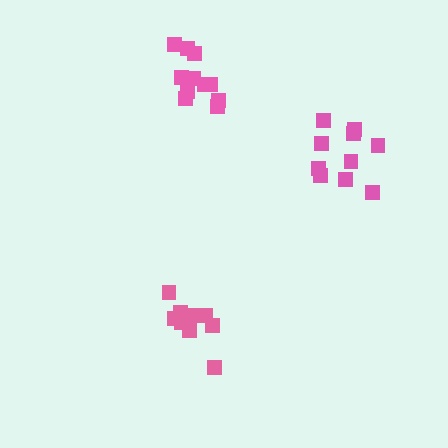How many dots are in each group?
Group 1: 11 dots, Group 2: 10 dots, Group 3: 9 dots (30 total).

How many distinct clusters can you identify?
There are 3 distinct clusters.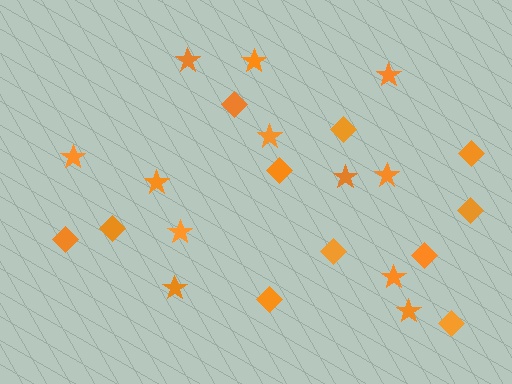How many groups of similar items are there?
There are 2 groups: one group of stars (12) and one group of diamonds (11).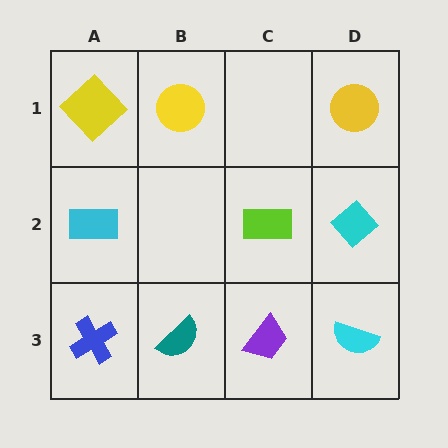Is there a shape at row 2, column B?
No, that cell is empty.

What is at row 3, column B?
A teal semicircle.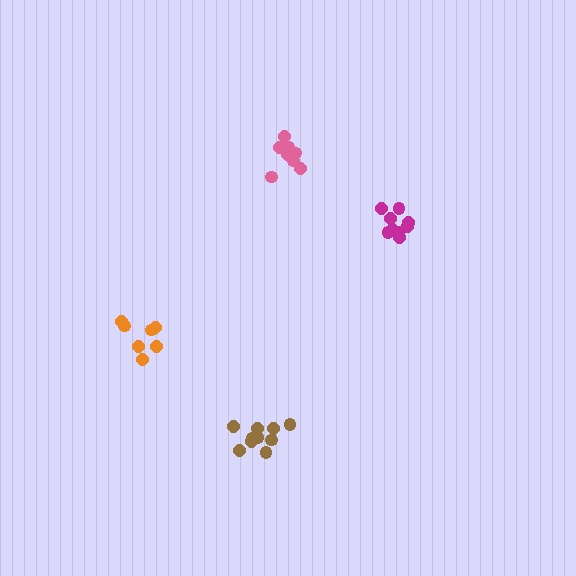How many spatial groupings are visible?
There are 4 spatial groupings.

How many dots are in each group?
Group 1: 7 dots, Group 2: 10 dots, Group 3: 9 dots, Group 4: 10 dots (36 total).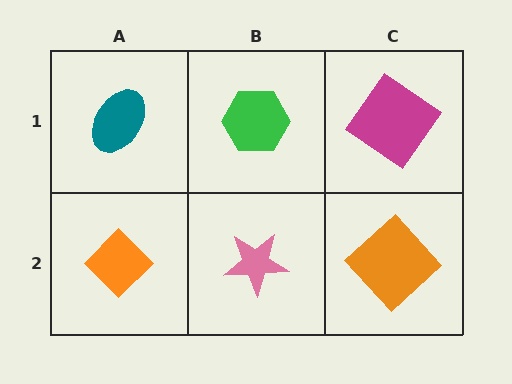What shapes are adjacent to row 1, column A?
An orange diamond (row 2, column A), a green hexagon (row 1, column B).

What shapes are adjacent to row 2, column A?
A teal ellipse (row 1, column A), a pink star (row 2, column B).